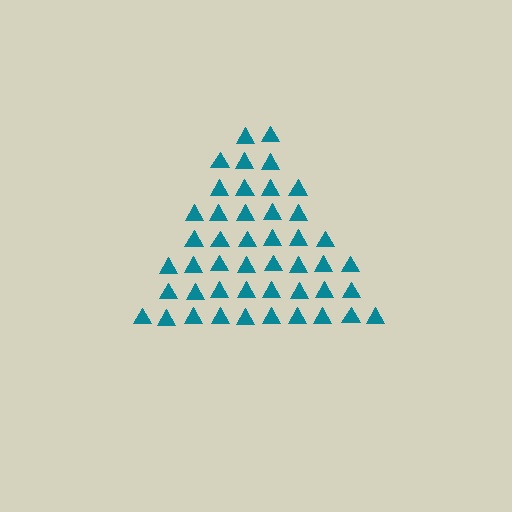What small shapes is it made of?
It is made of small triangles.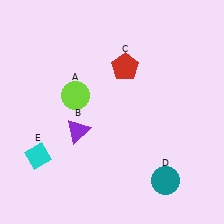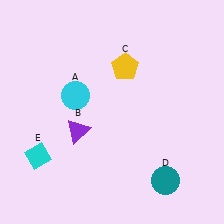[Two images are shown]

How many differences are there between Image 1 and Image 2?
There are 2 differences between the two images.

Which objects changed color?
A changed from lime to cyan. C changed from red to yellow.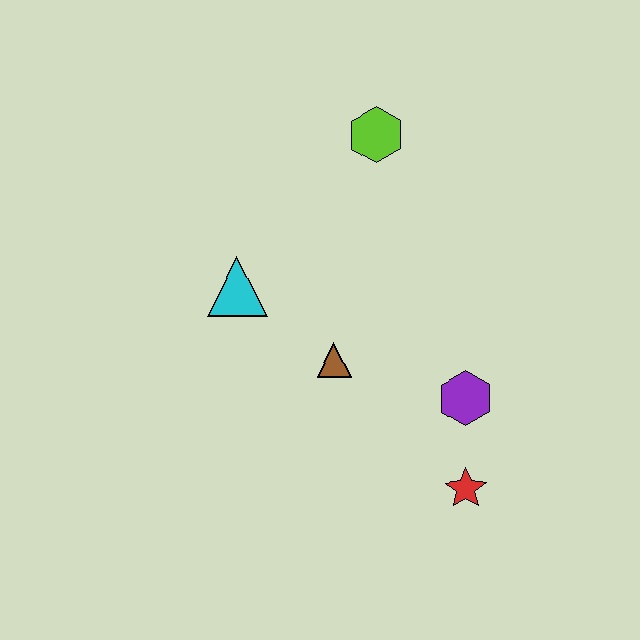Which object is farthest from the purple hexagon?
The lime hexagon is farthest from the purple hexagon.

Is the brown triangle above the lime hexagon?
No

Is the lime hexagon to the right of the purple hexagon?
No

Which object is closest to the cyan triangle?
The brown triangle is closest to the cyan triangle.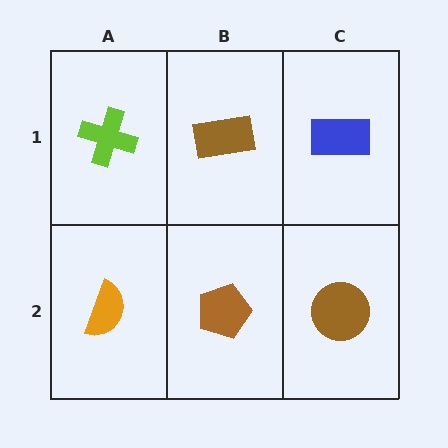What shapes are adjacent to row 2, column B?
A brown rectangle (row 1, column B), an orange semicircle (row 2, column A), a brown circle (row 2, column C).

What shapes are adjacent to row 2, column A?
A lime cross (row 1, column A), a brown pentagon (row 2, column B).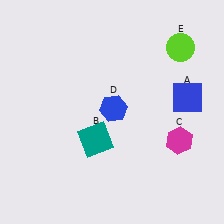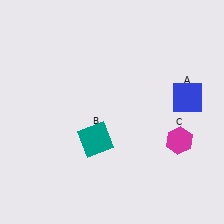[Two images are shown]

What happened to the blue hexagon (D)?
The blue hexagon (D) was removed in Image 2. It was in the top-right area of Image 1.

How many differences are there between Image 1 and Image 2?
There are 2 differences between the two images.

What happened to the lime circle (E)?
The lime circle (E) was removed in Image 2. It was in the top-right area of Image 1.